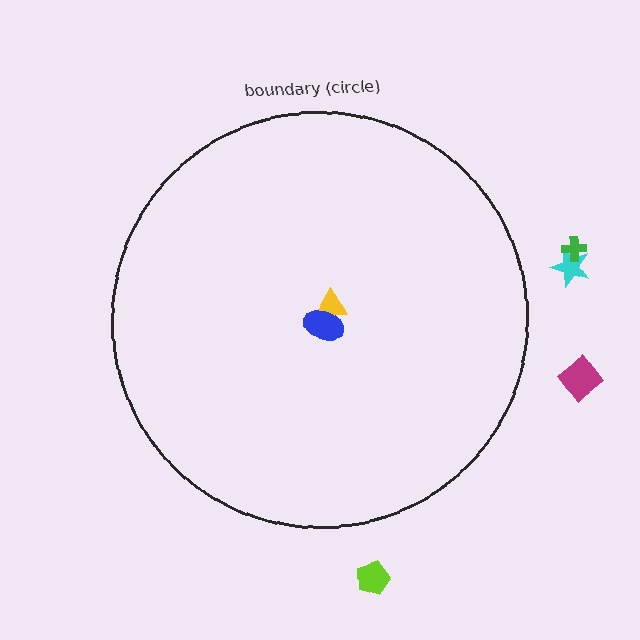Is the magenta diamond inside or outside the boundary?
Outside.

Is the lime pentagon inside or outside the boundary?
Outside.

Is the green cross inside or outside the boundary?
Outside.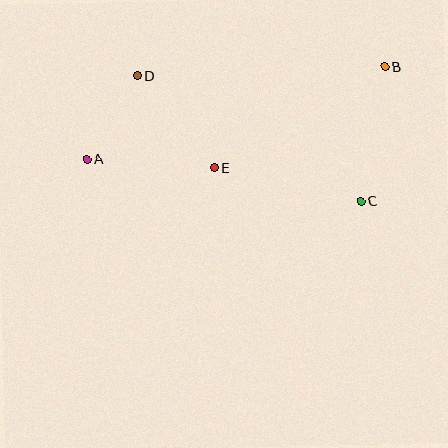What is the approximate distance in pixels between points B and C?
The distance between B and C is approximately 136 pixels.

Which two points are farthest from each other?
Points A and B are farthest from each other.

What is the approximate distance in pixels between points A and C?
The distance between A and C is approximately 278 pixels.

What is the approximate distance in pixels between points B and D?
The distance between B and D is approximately 248 pixels.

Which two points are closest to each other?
Points A and D are closest to each other.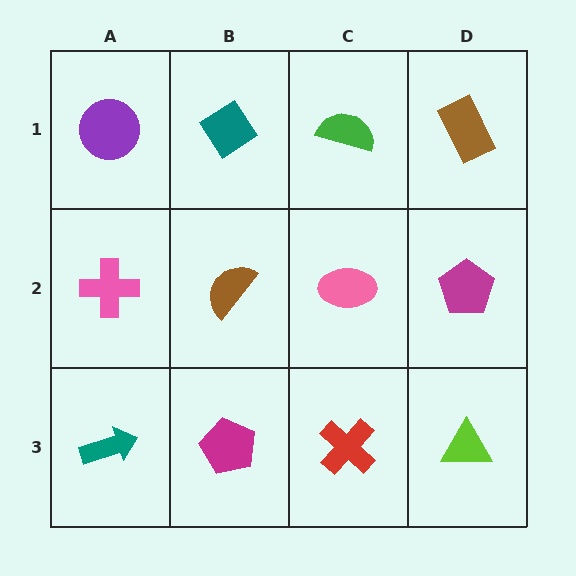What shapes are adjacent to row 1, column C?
A pink ellipse (row 2, column C), a teal diamond (row 1, column B), a brown rectangle (row 1, column D).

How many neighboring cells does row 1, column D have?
2.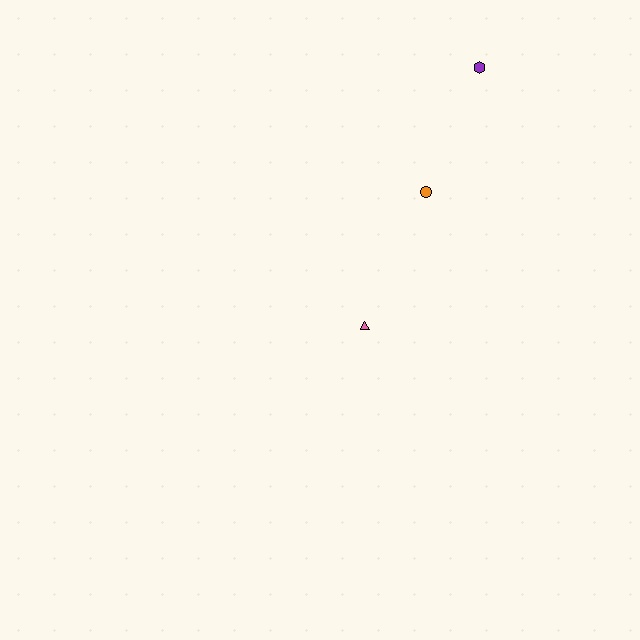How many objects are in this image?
There are 3 objects.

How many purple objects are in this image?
There is 1 purple object.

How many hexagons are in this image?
There is 1 hexagon.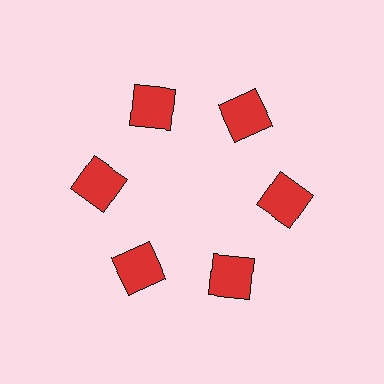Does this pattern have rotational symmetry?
Yes, this pattern has 6-fold rotational symmetry. It looks the same after rotating 60 degrees around the center.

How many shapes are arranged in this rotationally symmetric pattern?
There are 6 shapes, arranged in 6 groups of 1.